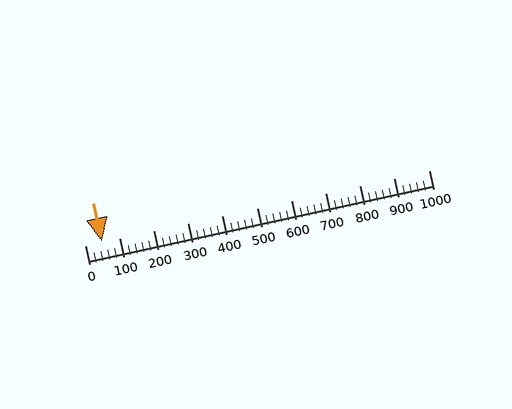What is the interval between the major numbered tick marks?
The major tick marks are spaced 100 units apart.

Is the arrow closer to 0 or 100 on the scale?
The arrow is closer to 100.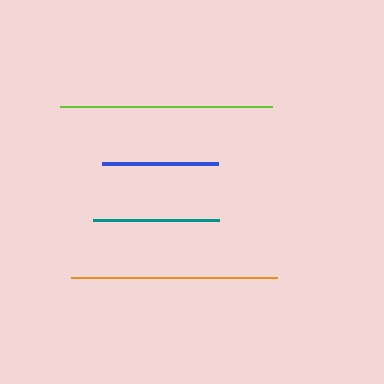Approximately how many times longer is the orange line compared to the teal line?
The orange line is approximately 1.6 times the length of the teal line.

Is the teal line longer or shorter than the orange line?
The orange line is longer than the teal line.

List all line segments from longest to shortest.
From longest to shortest: lime, orange, teal, blue.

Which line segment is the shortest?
The blue line is the shortest at approximately 116 pixels.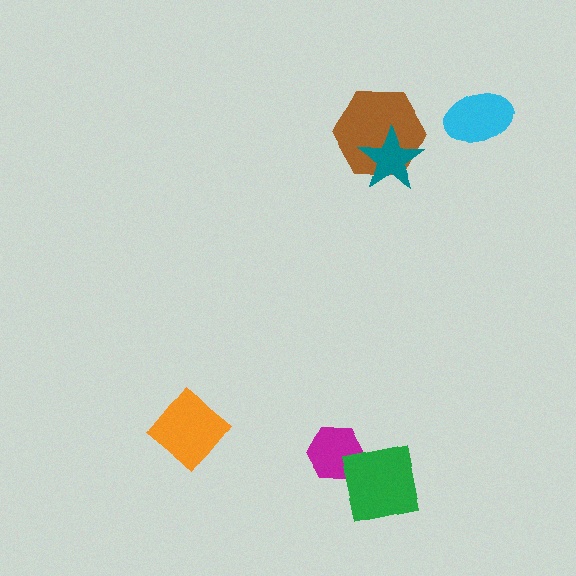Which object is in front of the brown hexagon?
The teal star is in front of the brown hexagon.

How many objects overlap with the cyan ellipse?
0 objects overlap with the cyan ellipse.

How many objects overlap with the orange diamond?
0 objects overlap with the orange diamond.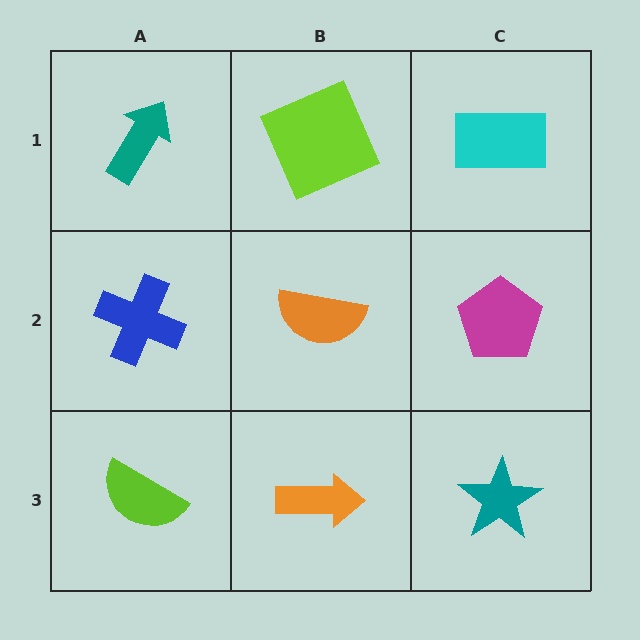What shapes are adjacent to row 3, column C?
A magenta pentagon (row 2, column C), an orange arrow (row 3, column B).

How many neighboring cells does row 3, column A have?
2.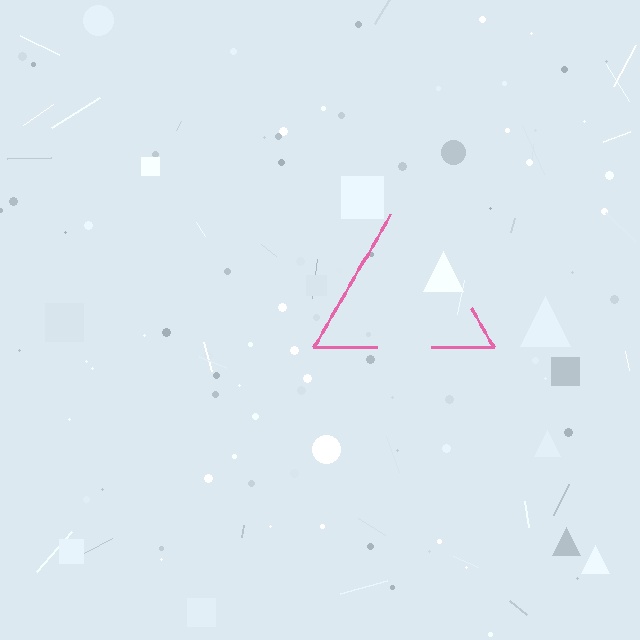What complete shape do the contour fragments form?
The contour fragments form a triangle.